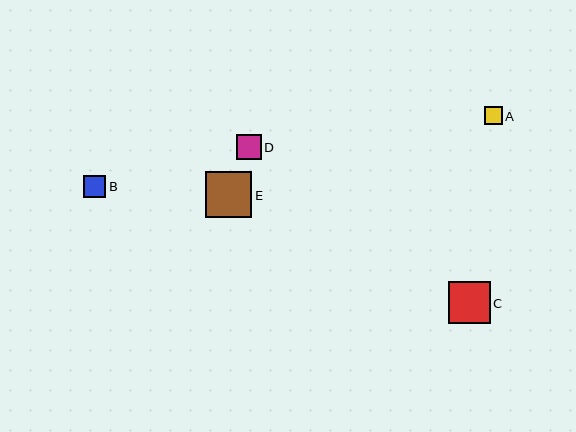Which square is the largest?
Square E is the largest with a size of approximately 46 pixels.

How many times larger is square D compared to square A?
Square D is approximately 1.4 times the size of square A.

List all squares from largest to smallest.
From largest to smallest: E, C, D, B, A.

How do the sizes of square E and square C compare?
Square E and square C are approximately the same size.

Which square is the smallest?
Square A is the smallest with a size of approximately 18 pixels.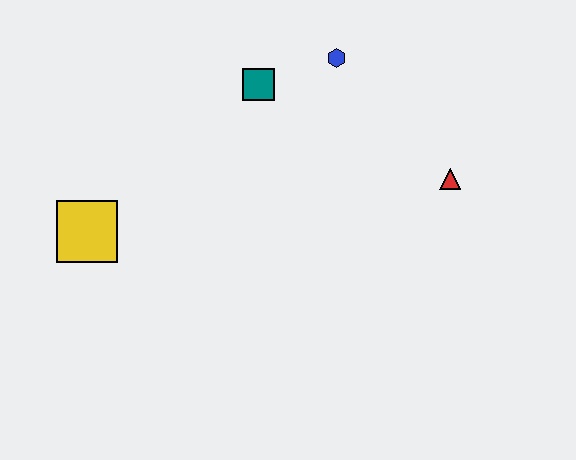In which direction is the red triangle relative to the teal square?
The red triangle is to the right of the teal square.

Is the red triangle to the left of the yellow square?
No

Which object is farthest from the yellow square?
The red triangle is farthest from the yellow square.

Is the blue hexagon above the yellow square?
Yes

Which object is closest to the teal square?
The blue hexagon is closest to the teal square.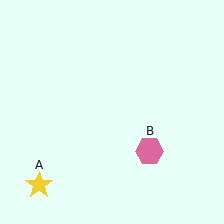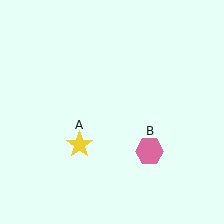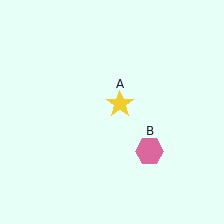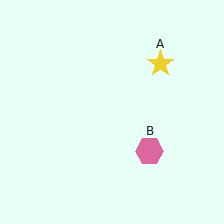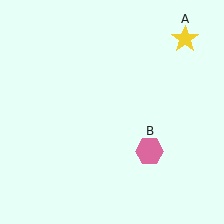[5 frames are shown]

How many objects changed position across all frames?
1 object changed position: yellow star (object A).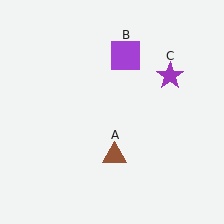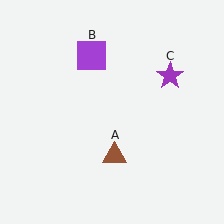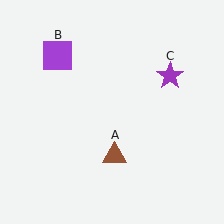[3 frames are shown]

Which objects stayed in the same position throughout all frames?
Brown triangle (object A) and purple star (object C) remained stationary.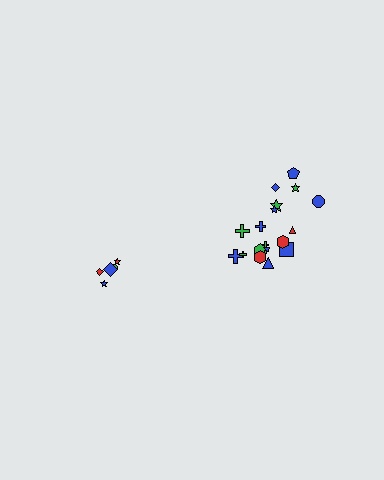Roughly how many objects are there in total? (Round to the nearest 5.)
Roughly 25 objects in total.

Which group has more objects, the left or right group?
The right group.